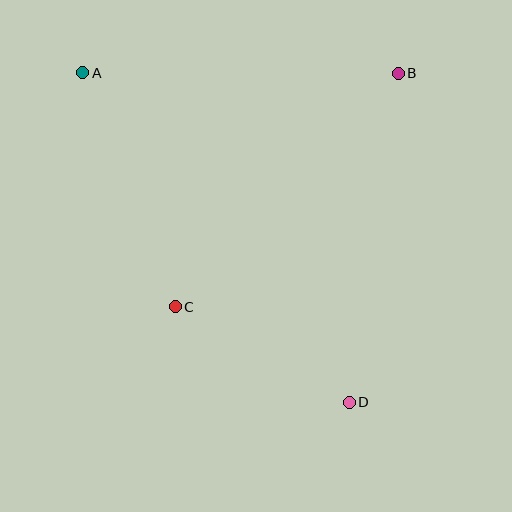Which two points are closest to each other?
Points C and D are closest to each other.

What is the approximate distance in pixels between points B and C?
The distance between B and C is approximately 323 pixels.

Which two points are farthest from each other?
Points A and D are farthest from each other.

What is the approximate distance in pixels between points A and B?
The distance between A and B is approximately 316 pixels.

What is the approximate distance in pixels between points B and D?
The distance between B and D is approximately 333 pixels.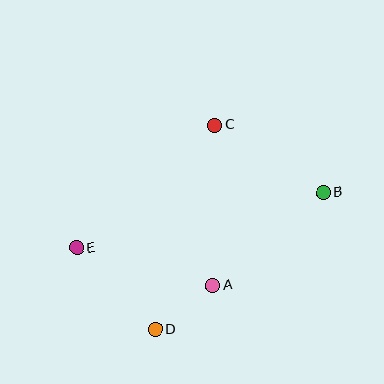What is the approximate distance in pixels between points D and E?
The distance between D and E is approximately 114 pixels.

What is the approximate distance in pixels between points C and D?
The distance between C and D is approximately 213 pixels.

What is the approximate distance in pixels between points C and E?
The distance between C and E is approximately 185 pixels.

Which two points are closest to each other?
Points A and D are closest to each other.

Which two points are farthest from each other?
Points B and E are farthest from each other.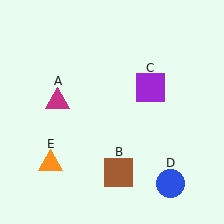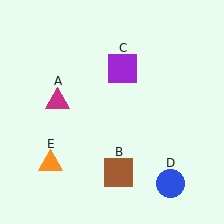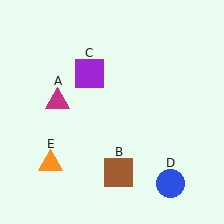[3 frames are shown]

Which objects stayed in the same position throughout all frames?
Magenta triangle (object A) and brown square (object B) and blue circle (object D) and orange triangle (object E) remained stationary.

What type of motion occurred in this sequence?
The purple square (object C) rotated counterclockwise around the center of the scene.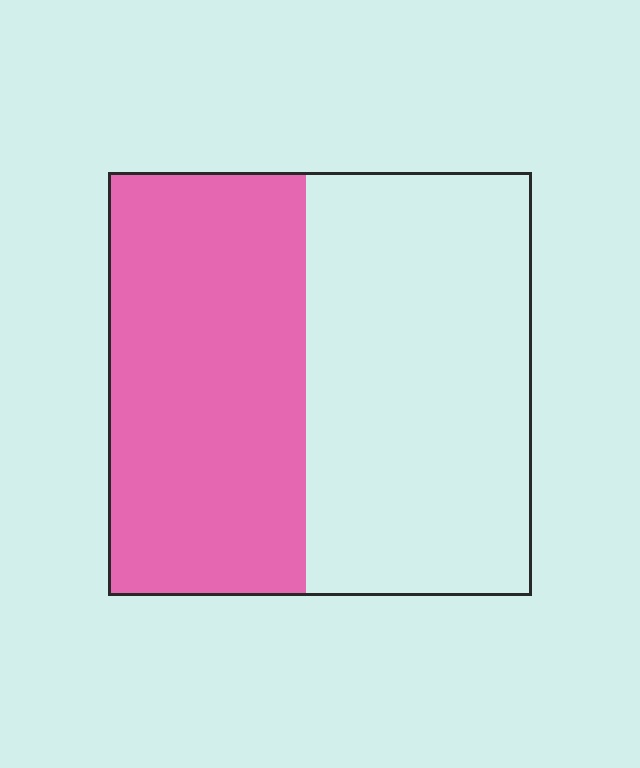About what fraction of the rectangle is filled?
About one half (1/2).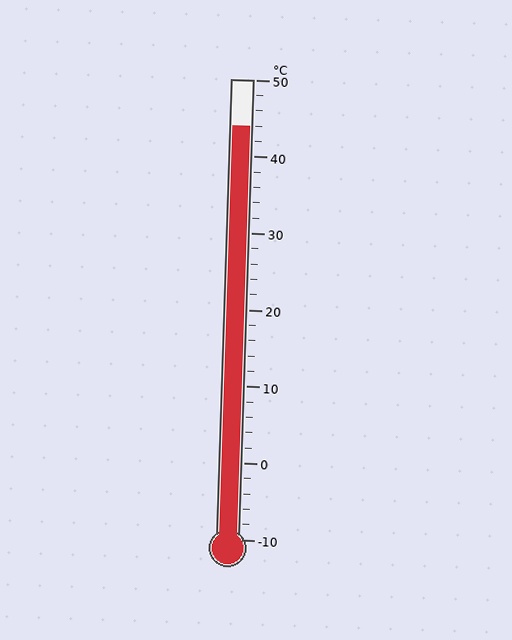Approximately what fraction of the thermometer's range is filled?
The thermometer is filled to approximately 90% of its range.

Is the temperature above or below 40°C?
The temperature is above 40°C.